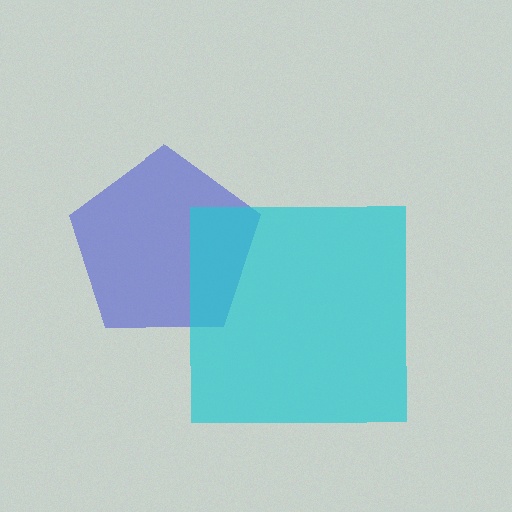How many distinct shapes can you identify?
There are 2 distinct shapes: a blue pentagon, a cyan square.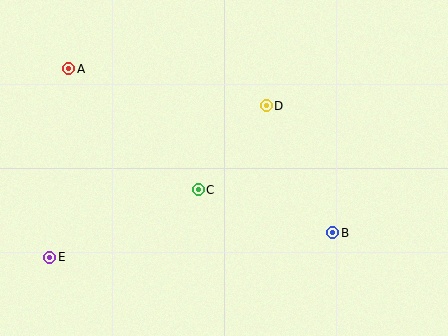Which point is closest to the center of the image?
Point C at (198, 190) is closest to the center.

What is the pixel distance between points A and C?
The distance between A and C is 177 pixels.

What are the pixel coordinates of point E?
Point E is at (50, 257).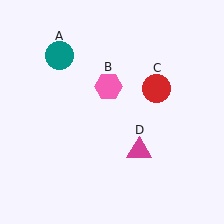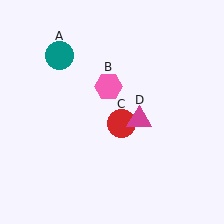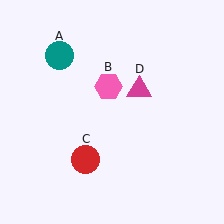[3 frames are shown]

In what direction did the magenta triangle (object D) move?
The magenta triangle (object D) moved up.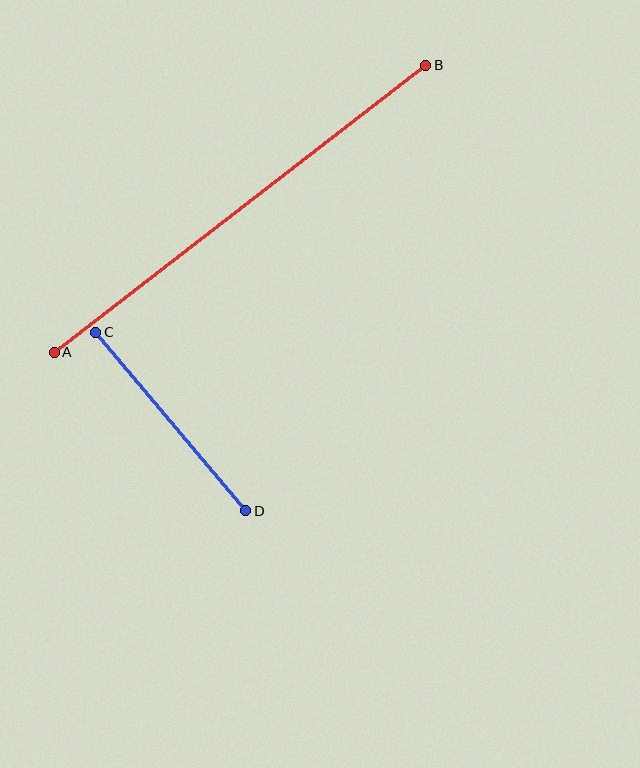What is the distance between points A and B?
The distance is approximately 470 pixels.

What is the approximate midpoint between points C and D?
The midpoint is at approximately (171, 421) pixels.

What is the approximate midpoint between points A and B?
The midpoint is at approximately (240, 209) pixels.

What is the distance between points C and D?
The distance is approximately 233 pixels.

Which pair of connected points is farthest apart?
Points A and B are farthest apart.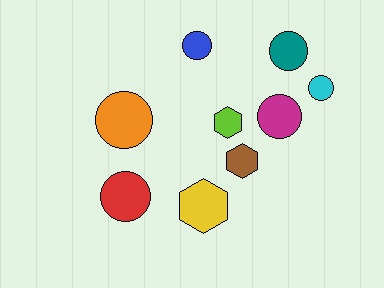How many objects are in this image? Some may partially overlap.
There are 9 objects.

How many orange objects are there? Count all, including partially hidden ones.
There is 1 orange object.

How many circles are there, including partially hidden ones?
There are 6 circles.